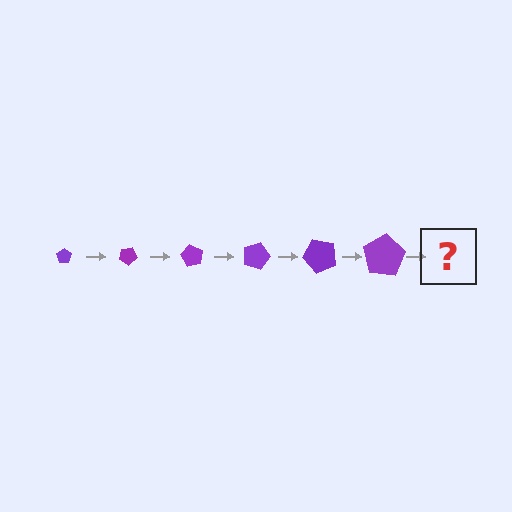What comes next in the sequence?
The next element should be a pentagon, larger than the previous one and rotated 180 degrees from the start.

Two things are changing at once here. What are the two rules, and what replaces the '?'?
The two rules are that the pentagon grows larger each step and it rotates 30 degrees each step. The '?' should be a pentagon, larger than the previous one and rotated 180 degrees from the start.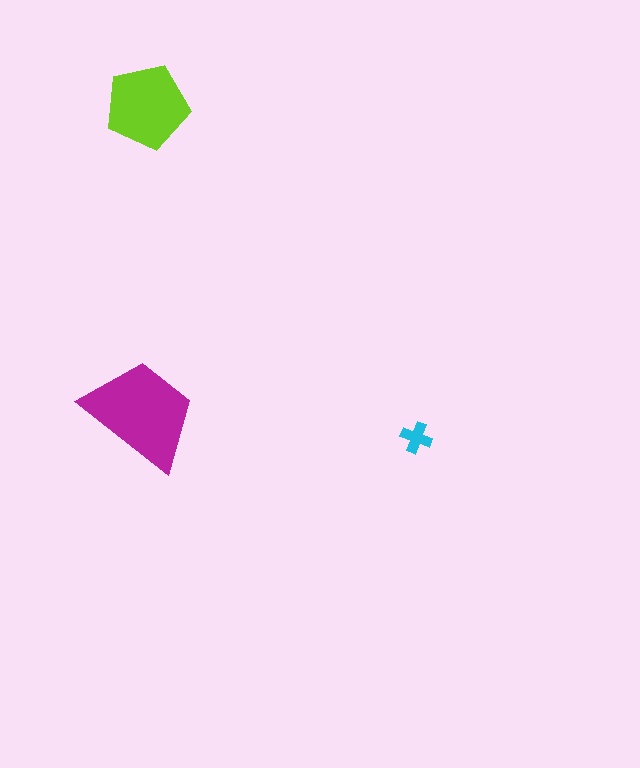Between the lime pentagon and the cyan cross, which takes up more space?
The lime pentagon.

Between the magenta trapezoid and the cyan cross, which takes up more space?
The magenta trapezoid.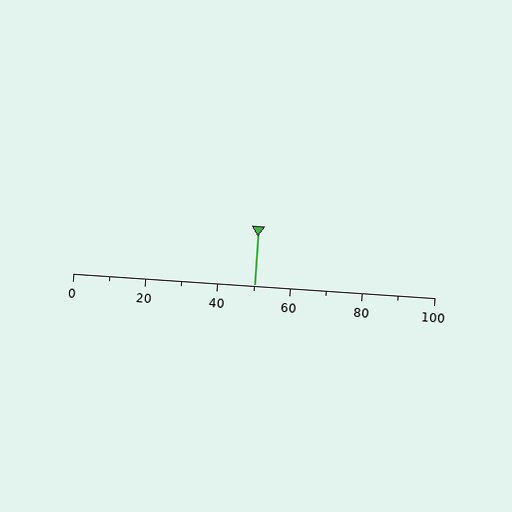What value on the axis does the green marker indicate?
The marker indicates approximately 50.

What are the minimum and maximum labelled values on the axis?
The axis runs from 0 to 100.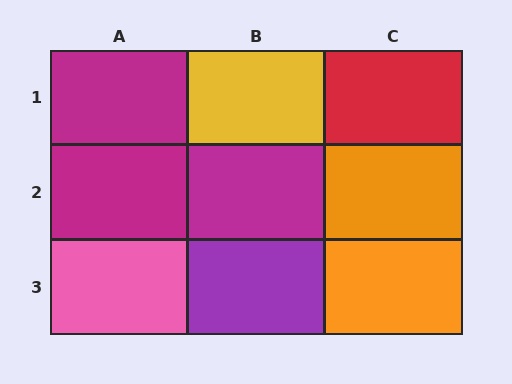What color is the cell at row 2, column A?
Magenta.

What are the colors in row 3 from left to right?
Pink, purple, orange.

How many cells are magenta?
3 cells are magenta.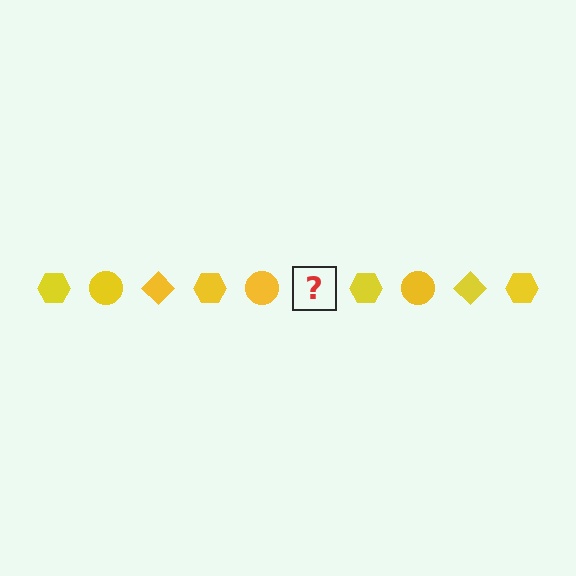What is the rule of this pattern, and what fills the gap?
The rule is that the pattern cycles through hexagon, circle, diamond shapes in yellow. The gap should be filled with a yellow diamond.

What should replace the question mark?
The question mark should be replaced with a yellow diamond.